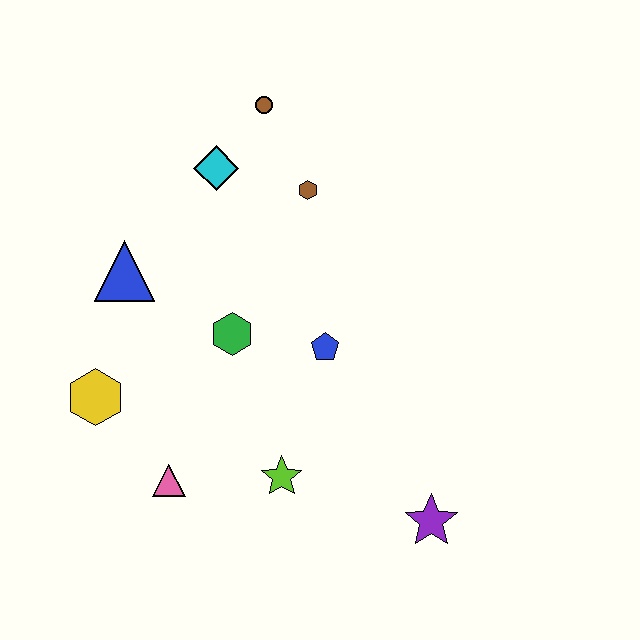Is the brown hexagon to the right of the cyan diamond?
Yes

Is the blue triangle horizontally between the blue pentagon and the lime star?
No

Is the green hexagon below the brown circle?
Yes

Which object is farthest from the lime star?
The brown circle is farthest from the lime star.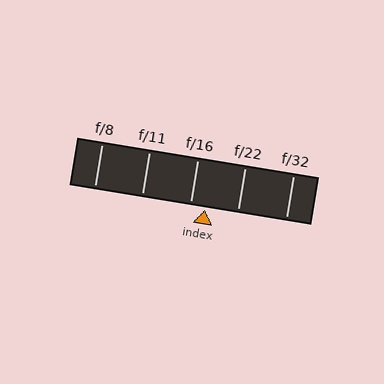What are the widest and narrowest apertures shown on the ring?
The widest aperture shown is f/8 and the narrowest is f/32.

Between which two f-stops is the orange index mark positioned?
The index mark is between f/16 and f/22.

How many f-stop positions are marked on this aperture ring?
There are 5 f-stop positions marked.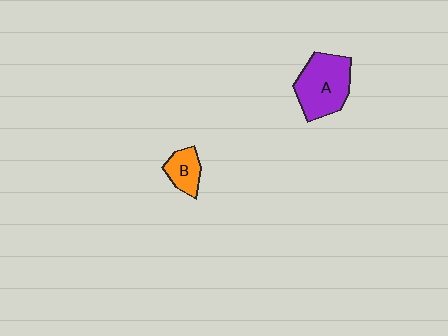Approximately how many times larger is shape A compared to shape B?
Approximately 2.2 times.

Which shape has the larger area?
Shape A (purple).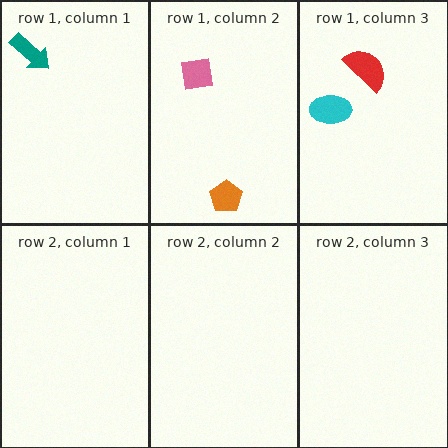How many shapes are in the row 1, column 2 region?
2.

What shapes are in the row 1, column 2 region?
The orange pentagon, the pink square.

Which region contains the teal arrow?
The row 1, column 1 region.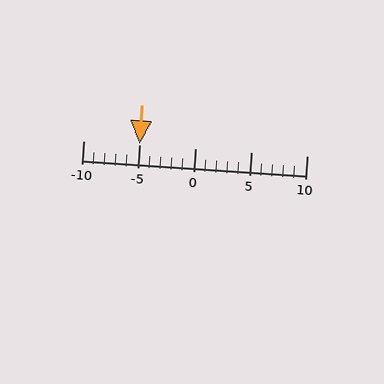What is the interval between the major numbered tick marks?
The major tick marks are spaced 5 units apart.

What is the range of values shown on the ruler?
The ruler shows values from -10 to 10.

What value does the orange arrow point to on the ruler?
The orange arrow points to approximately -5.